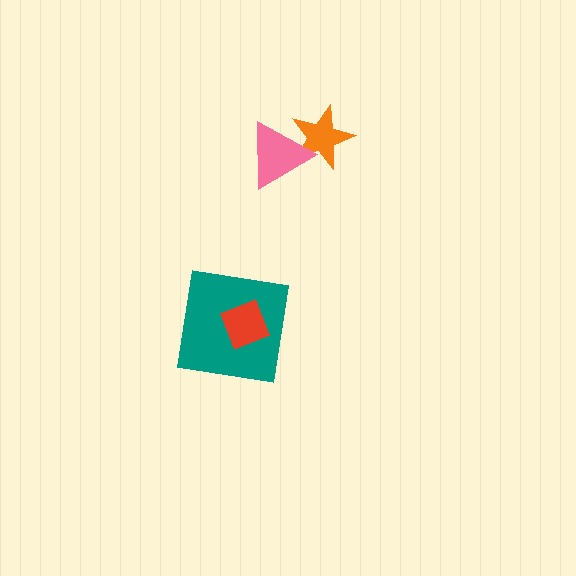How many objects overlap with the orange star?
1 object overlaps with the orange star.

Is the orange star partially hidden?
Yes, it is partially covered by another shape.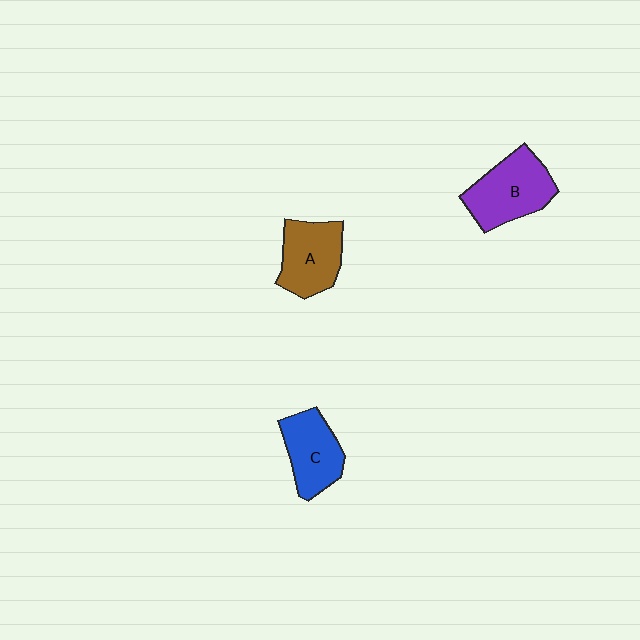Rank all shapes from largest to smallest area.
From largest to smallest: B (purple), A (brown), C (blue).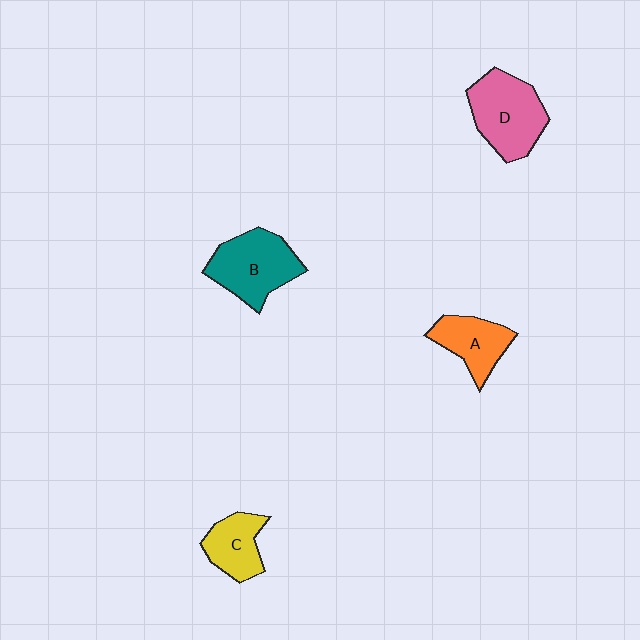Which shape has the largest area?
Shape D (pink).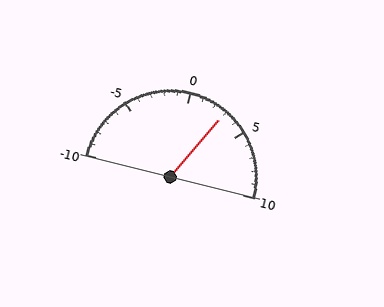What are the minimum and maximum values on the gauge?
The gauge ranges from -10 to 10.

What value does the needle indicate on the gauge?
The needle indicates approximately 3.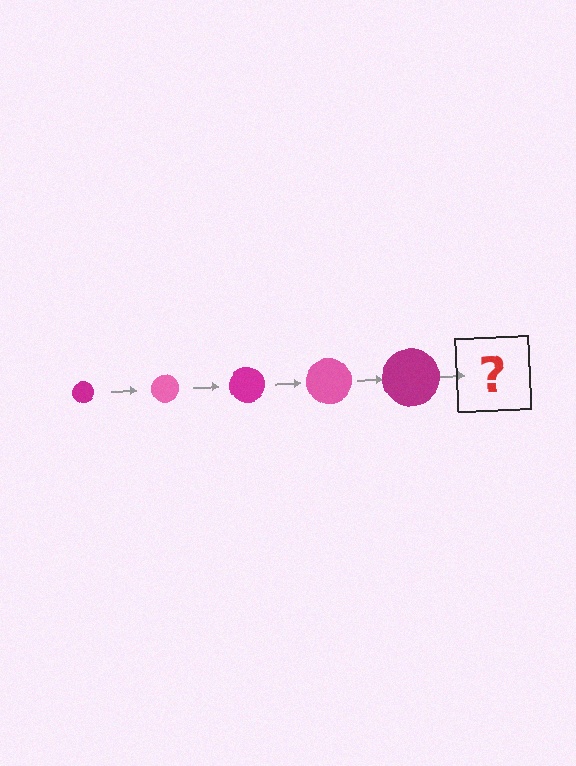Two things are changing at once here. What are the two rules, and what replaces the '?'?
The two rules are that the circle grows larger each step and the color cycles through magenta and pink. The '?' should be a pink circle, larger than the previous one.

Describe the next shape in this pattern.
It should be a pink circle, larger than the previous one.